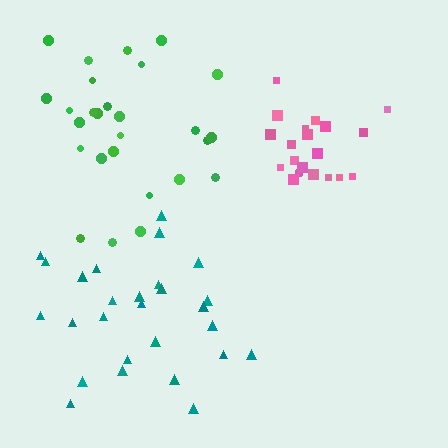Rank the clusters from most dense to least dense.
pink, teal, green.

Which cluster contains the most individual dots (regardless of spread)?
Teal (27).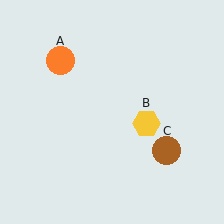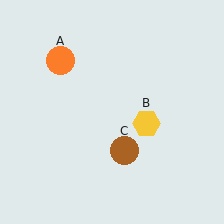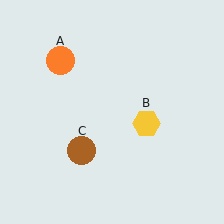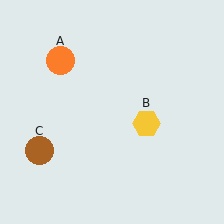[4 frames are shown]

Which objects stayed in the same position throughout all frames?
Orange circle (object A) and yellow hexagon (object B) remained stationary.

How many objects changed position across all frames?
1 object changed position: brown circle (object C).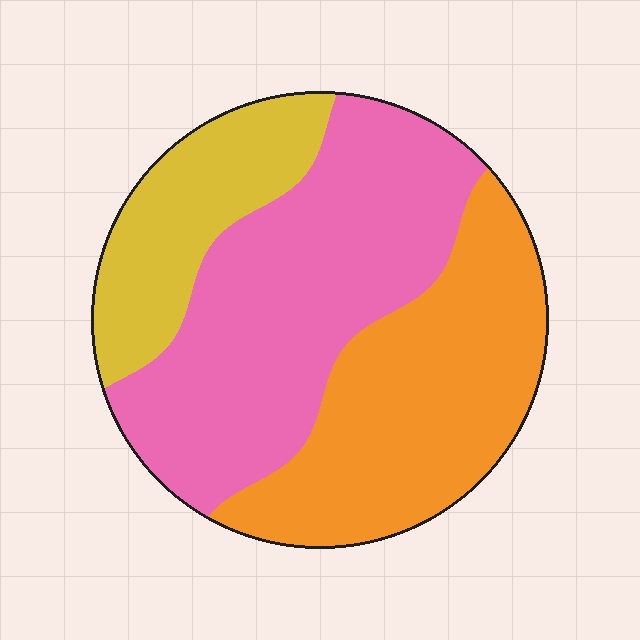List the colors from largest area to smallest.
From largest to smallest: pink, orange, yellow.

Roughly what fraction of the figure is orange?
Orange takes up about three eighths (3/8) of the figure.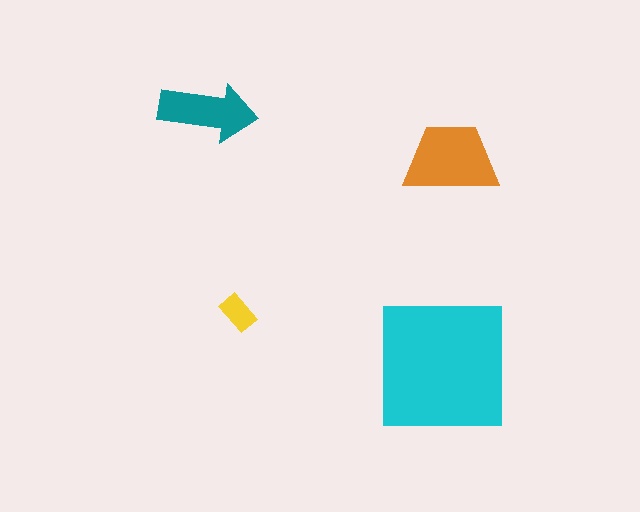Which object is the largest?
The cyan square.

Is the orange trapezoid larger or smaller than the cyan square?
Smaller.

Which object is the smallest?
The yellow rectangle.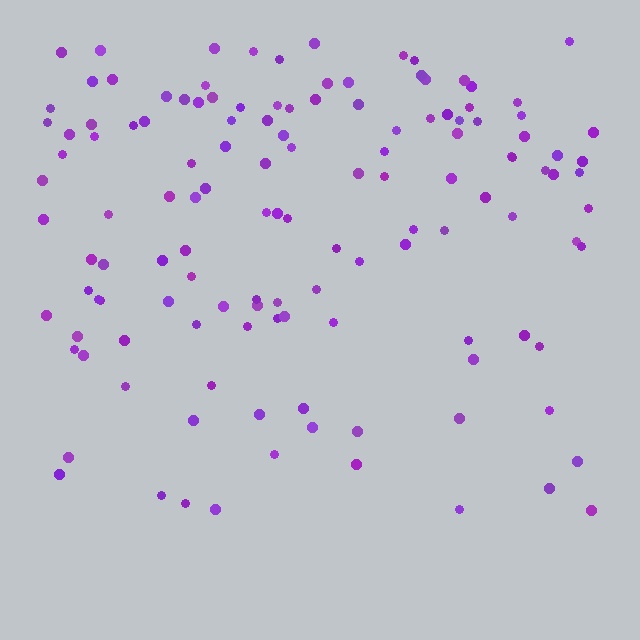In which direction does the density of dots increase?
From bottom to top, with the top side densest.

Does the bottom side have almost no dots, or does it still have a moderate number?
Still a moderate number, just noticeably fewer than the top.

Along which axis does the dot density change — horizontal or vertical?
Vertical.